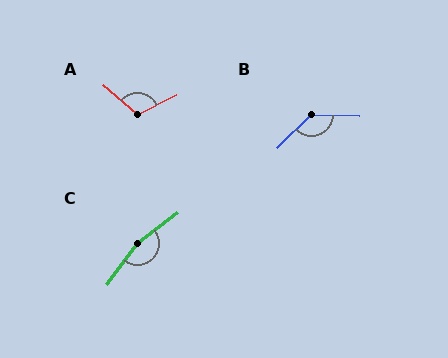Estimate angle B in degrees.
Approximately 135 degrees.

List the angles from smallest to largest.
A (113°), B (135°), C (164°).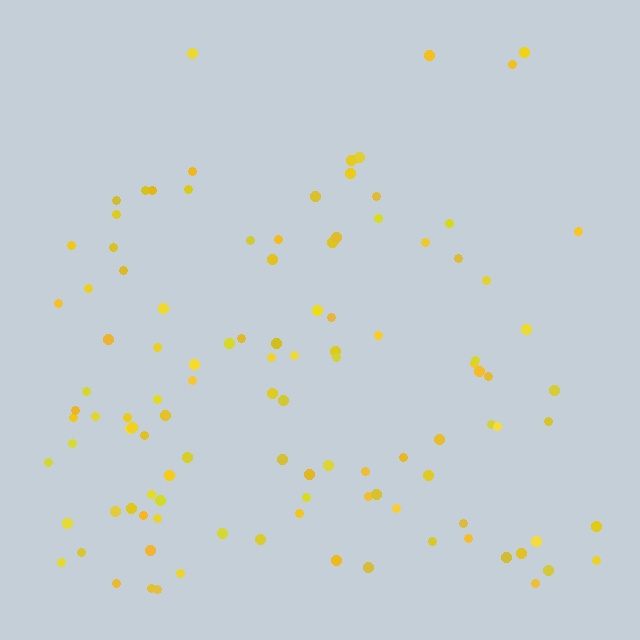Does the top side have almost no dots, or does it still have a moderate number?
Still a moderate number, just noticeably fewer than the bottom.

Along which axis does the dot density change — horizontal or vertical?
Vertical.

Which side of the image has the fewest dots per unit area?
The top.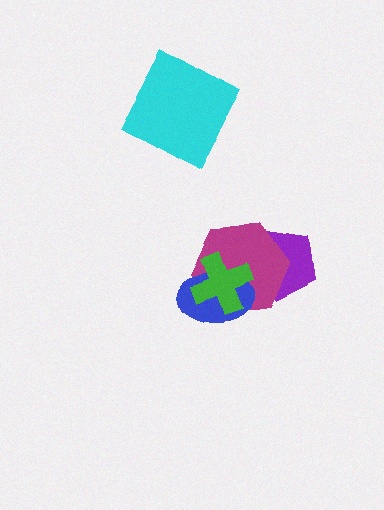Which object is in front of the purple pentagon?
The magenta hexagon is in front of the purple pentagon.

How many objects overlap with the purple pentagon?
1 object overlaps with the purple pentagon.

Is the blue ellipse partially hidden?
Yes, it is partially covered by another shape.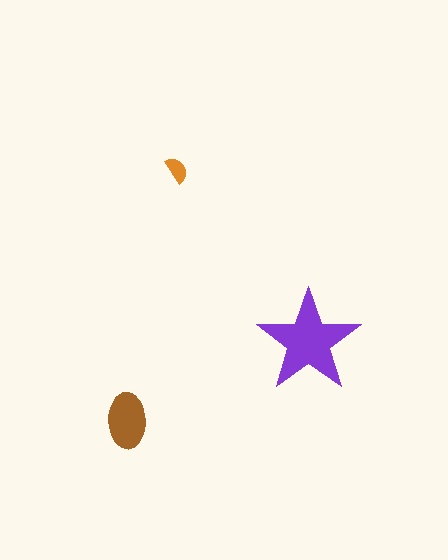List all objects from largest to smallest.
The purple star, the brown ellipse, the orange semicircle.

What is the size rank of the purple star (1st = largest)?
1st.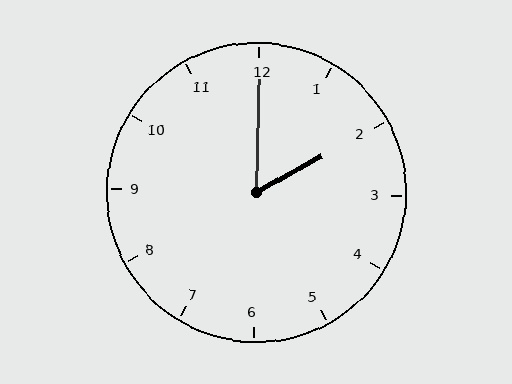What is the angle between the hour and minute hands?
Approximately 60 degrees.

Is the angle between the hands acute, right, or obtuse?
It is acute.